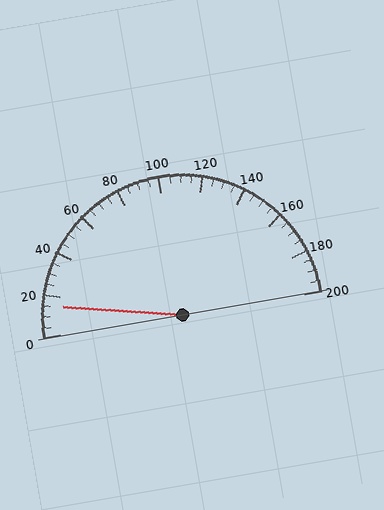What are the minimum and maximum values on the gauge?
The gauge ranges from 0 to 200.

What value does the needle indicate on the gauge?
The needle indicates approximately 15.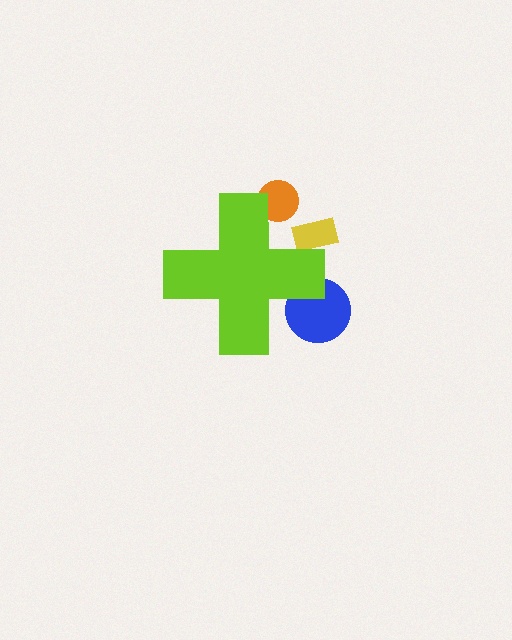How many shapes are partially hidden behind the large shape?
3 shapes are partially hidden.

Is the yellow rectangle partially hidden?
Yes, the yellow rectangle is partially hidden behind the lime cross.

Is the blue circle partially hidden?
Yes, the blue circle is partially hidden behind the lime cross.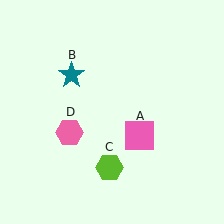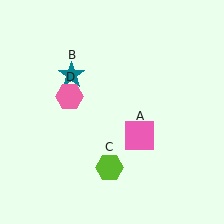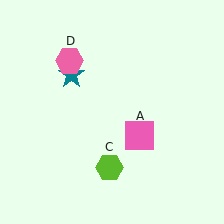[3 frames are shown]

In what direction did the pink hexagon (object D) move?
The pink hexagon (object D) moved up.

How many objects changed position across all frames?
1 object changed position: pink hexagon (object D).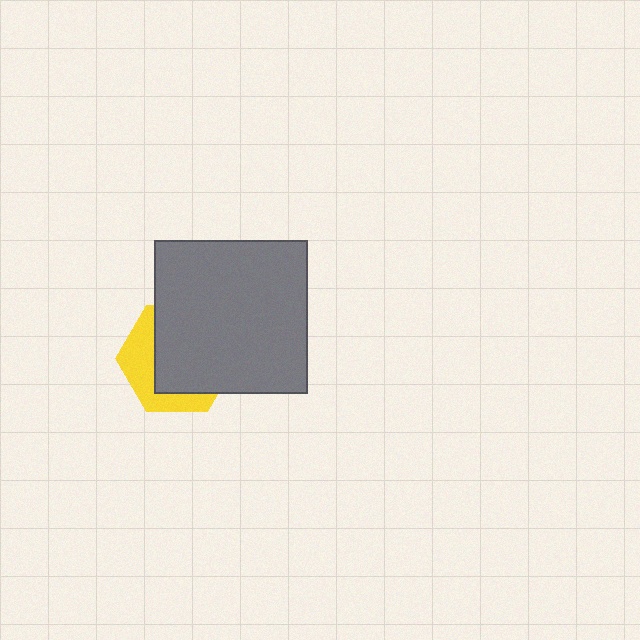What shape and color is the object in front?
The object in front is a gray square.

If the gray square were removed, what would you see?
You would see the complete yellow hexagon.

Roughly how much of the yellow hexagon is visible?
A small part of it is visible (roughly 36%).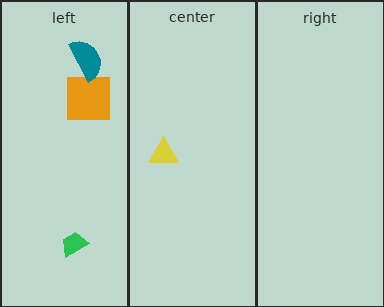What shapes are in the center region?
The yellow triangle.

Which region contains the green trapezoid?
The left region.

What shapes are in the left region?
The orange square, the green trapezoid, the teal semicircle.